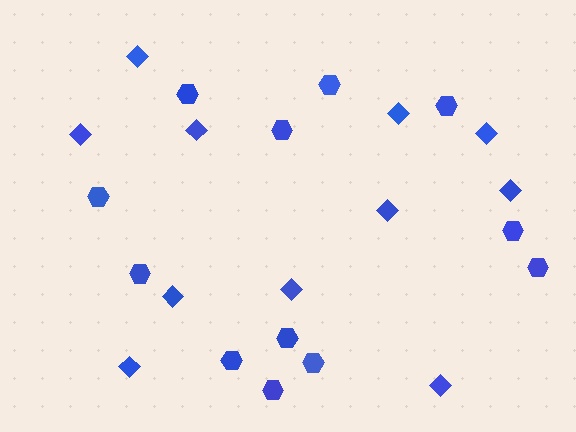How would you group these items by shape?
There are 2 groups: one group of diamonds (11) and one group of hexagons (12).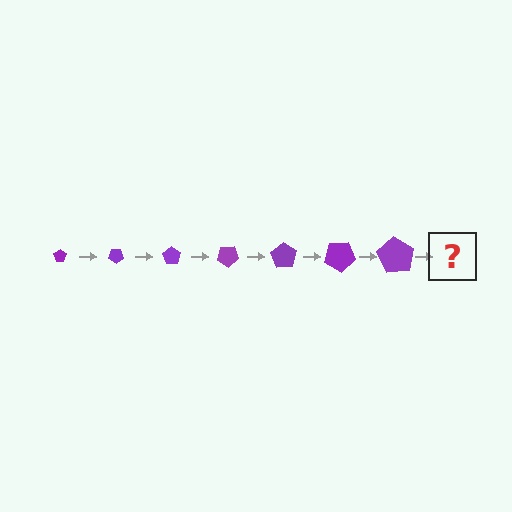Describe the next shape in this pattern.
It should be a pentagon, larger than the previous one and rotated 245 degrees from the start.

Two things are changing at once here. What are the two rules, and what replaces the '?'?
The two rules are that the pentagon grows larger each step and it rotates 35 degrees each step. The '?' should be a pentagon, larger than the previous one and rotated 245 degrees from the start.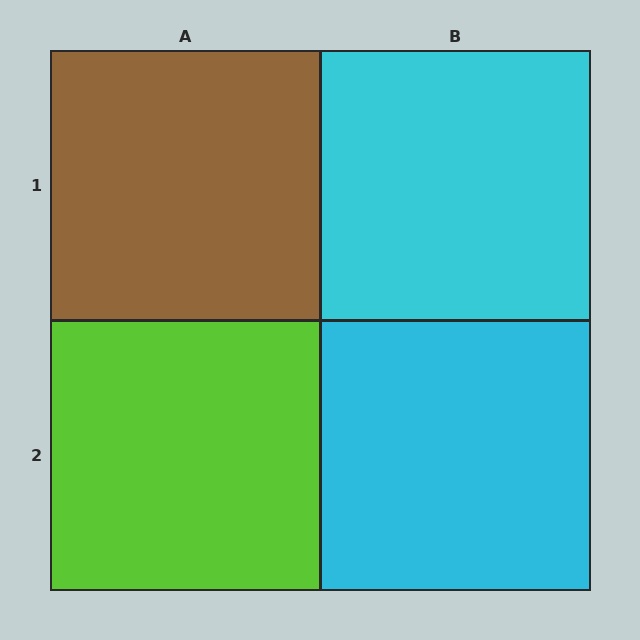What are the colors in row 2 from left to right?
Lime, cyan.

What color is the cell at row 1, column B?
Cyan.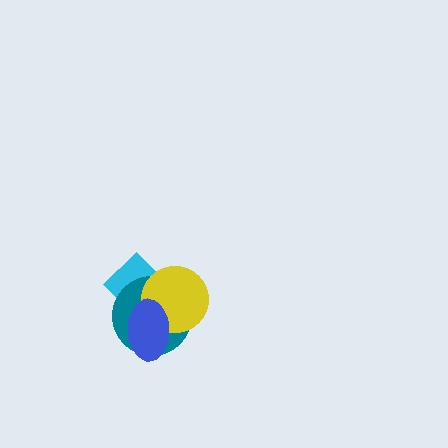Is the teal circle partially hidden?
Yes, it is partially covered by another shape.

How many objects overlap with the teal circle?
3 objects overlap with the teal circle.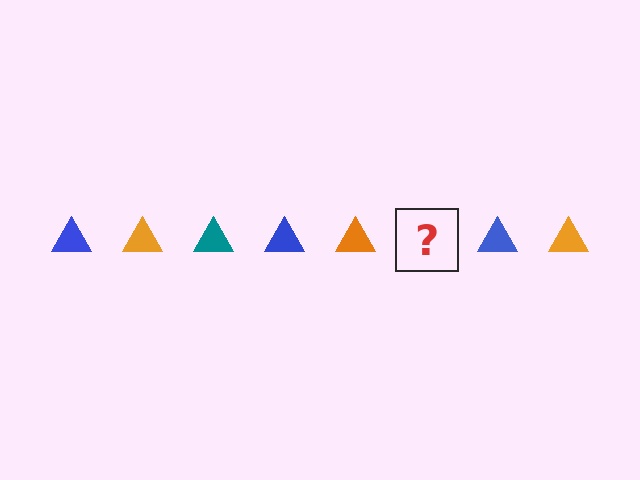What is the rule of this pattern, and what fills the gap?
The rule is that the pattern cycles through blue, orange, teal triangles. The gap should be filled with a teal triangle.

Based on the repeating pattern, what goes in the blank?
The blank should be a teal triangle.